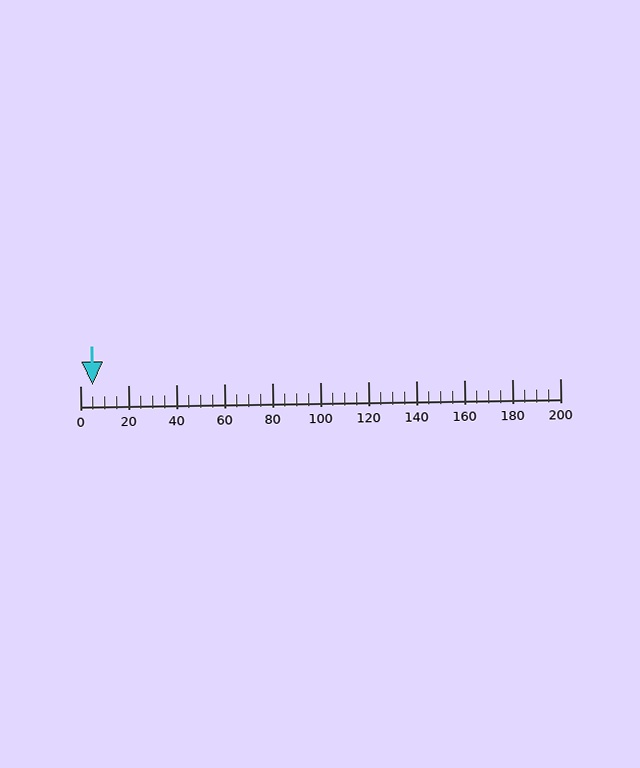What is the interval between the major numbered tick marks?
The major tick marks are spaced 20 units apart.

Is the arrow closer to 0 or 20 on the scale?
The arrow is closer to 0.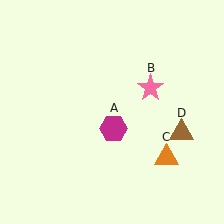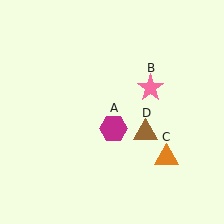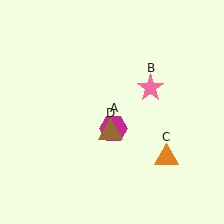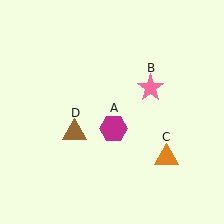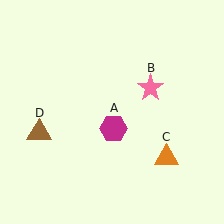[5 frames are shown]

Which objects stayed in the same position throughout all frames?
Magenta hexagon (object A) and pink star (object B) and orange triangle (object C) remained stationary.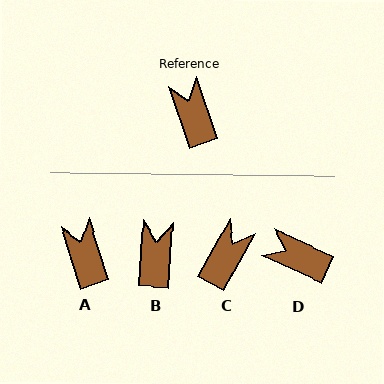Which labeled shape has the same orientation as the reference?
A.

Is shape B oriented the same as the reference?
No, it is off by about 22 degrees.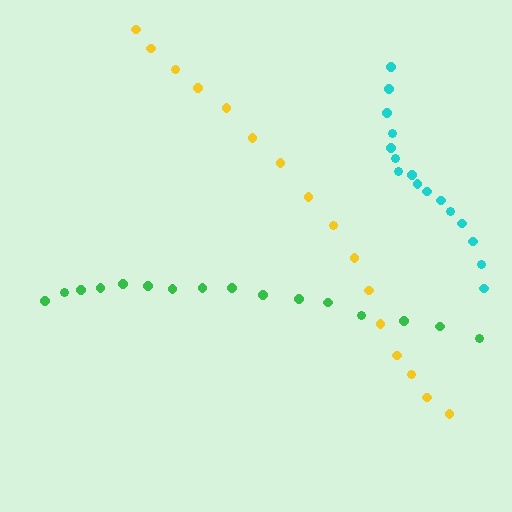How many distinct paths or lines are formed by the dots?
There are 3 distinct paths.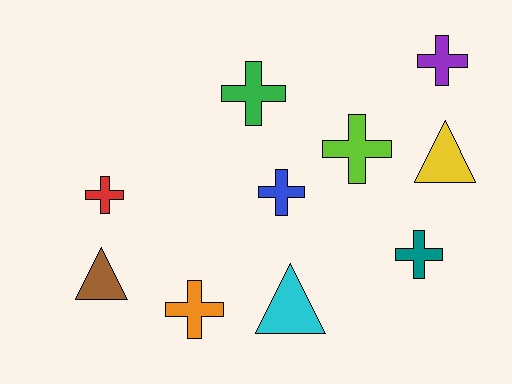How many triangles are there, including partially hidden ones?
There are 3 triangles.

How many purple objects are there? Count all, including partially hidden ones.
There is 1 purple object.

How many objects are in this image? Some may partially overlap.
There are 10 objects.